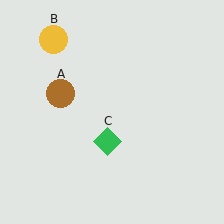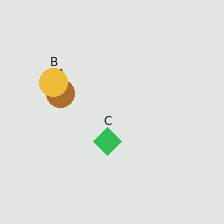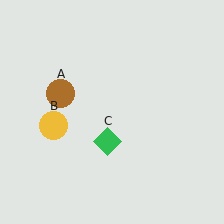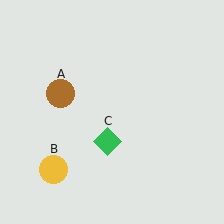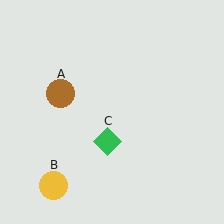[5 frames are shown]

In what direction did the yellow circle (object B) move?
The yellow circle (object B) moved down.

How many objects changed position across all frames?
1 object changed position: yellow circle (object B).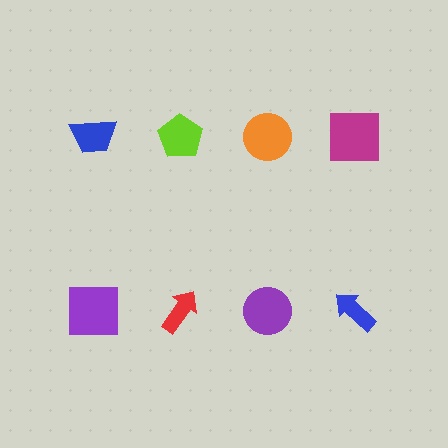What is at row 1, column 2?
A lime pentagon.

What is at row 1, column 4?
A magenta square.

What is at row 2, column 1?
A purple square.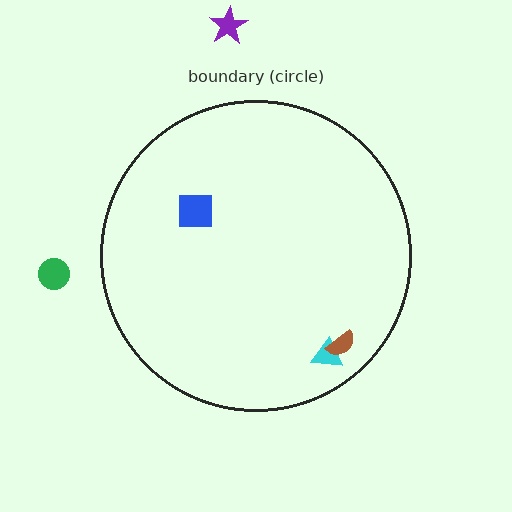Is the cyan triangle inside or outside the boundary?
Inside.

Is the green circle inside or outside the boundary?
Outside.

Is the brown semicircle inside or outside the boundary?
Inside.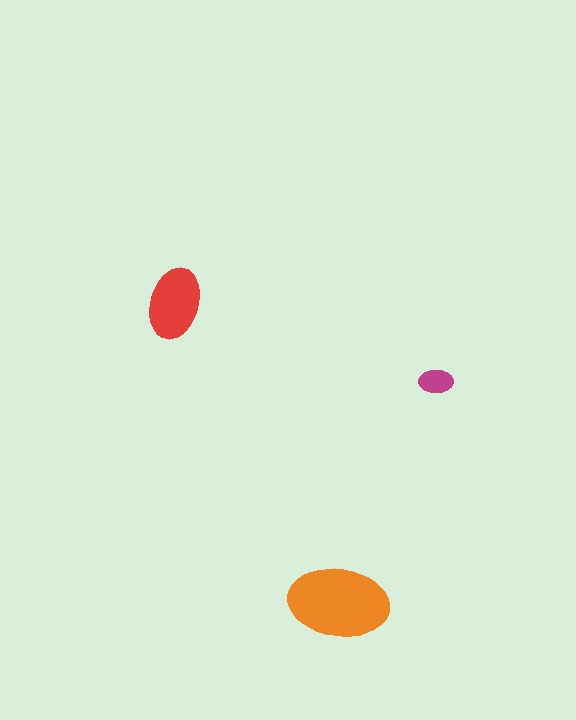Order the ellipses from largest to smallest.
the orange one, the red one, the magenta one.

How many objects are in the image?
There are 3 objects in the image.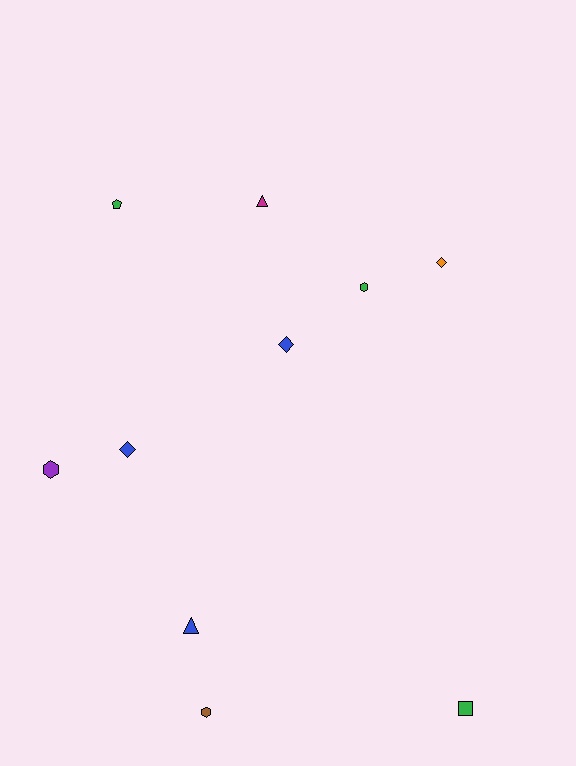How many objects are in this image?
There are 10 objects.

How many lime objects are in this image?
There are no lime objects.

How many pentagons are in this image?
There is 1 pentagon.